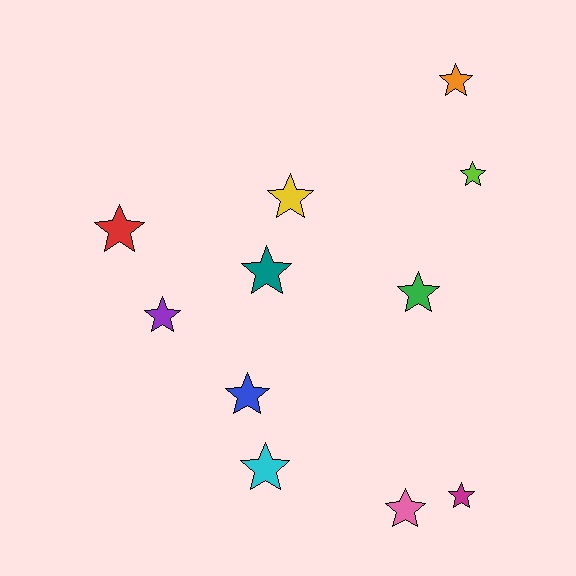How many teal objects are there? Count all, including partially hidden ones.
There is 1 teal object.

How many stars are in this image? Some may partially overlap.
There are 11 stars.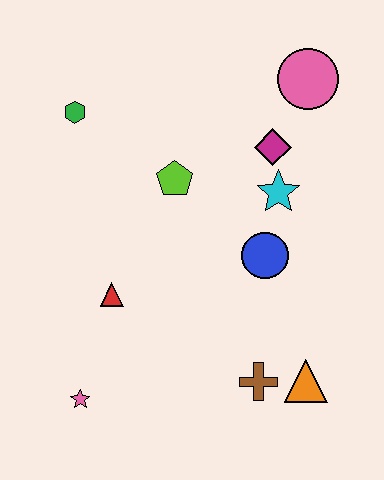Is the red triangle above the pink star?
Yes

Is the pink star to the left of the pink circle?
Yes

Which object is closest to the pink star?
The red triangle is closest to the pink star.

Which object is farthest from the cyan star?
The pink star is farthest from the cyan star.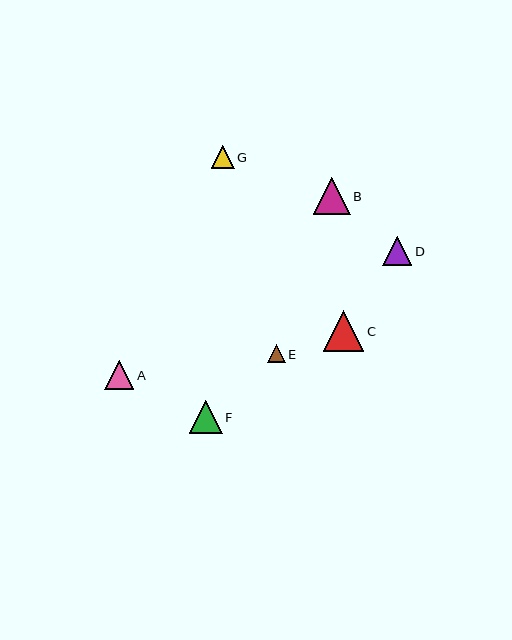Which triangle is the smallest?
Triangle E is the smallest with a size of approximately 18 pixels.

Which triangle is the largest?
Triangle C is the largest with a size of approximately 41 pixels.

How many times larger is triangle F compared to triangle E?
Triangle F is approximately 1.8 times the size of triangle E.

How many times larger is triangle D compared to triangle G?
Triangle D is approximately 1.3 times the size of triangle G.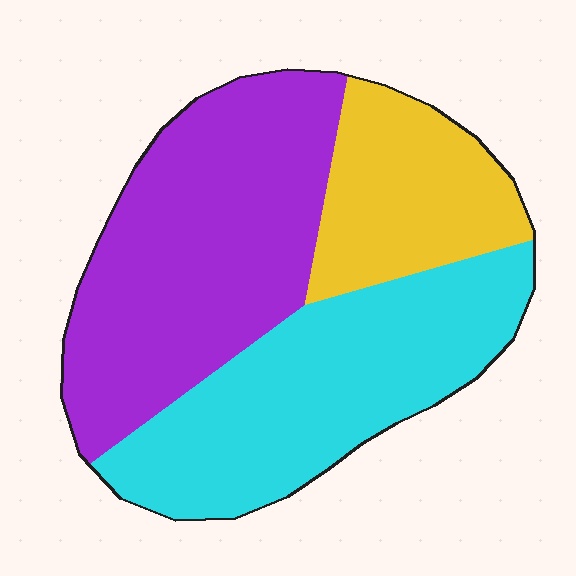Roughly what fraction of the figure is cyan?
Cyan covers 37% of the figure.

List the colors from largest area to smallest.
From largest to smallest: purple, cyan, yellow.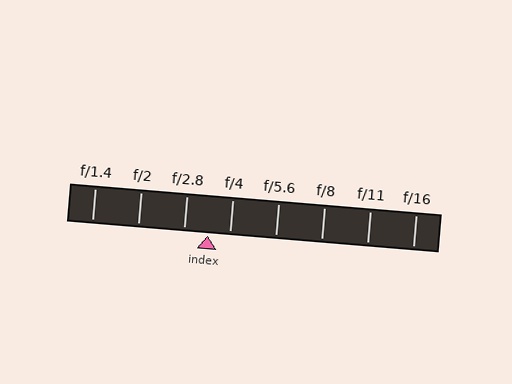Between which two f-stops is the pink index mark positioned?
The index mark is between f/2.8 and f/4.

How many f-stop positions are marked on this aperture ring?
There are 8 f-stop positions marked.